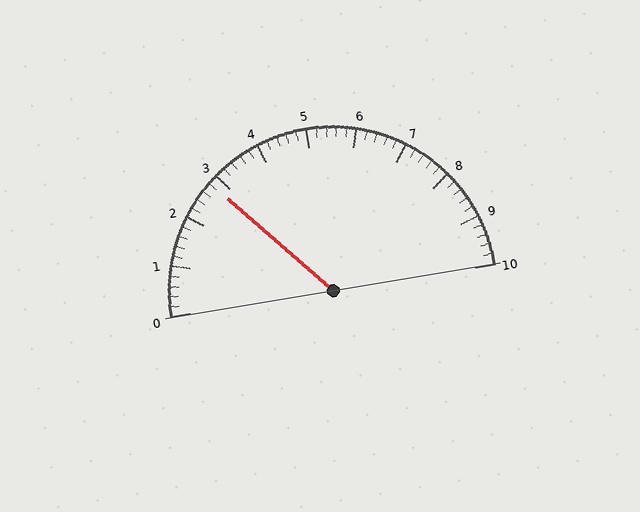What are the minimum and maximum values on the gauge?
The gauge ranges from 0 to 10.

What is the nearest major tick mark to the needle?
The nearest major tick mark is 3.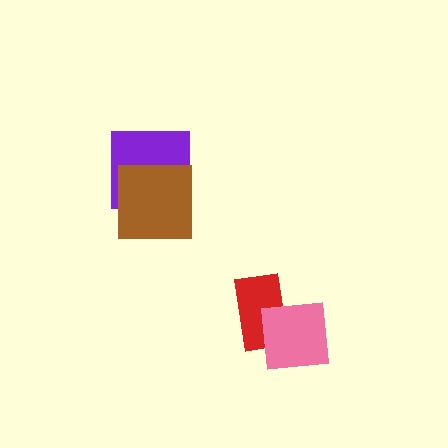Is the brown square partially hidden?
No, no other shape covers it.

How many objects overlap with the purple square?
1 object overlaps with the purple square.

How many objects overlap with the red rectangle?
1 object overlaps with the red rectangle.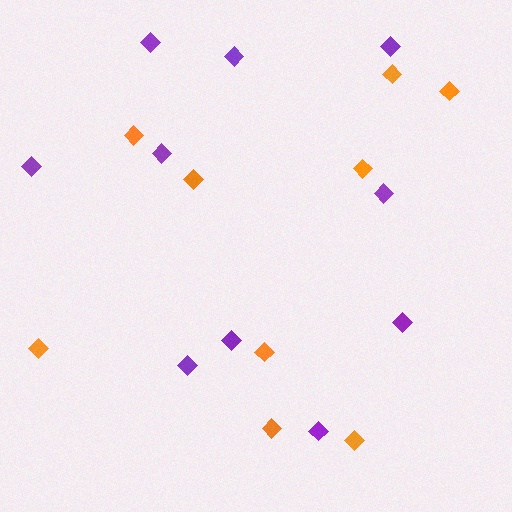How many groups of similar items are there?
There are 2 groups: one group of orange diamonds (9) and one group of purple diamonds (10).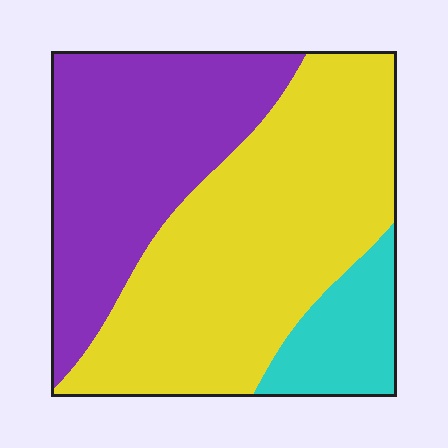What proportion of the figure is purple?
Purple takes up about three eighths (3/8) of the figure.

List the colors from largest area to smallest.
From largest to smallest: yellow, purple, cyan.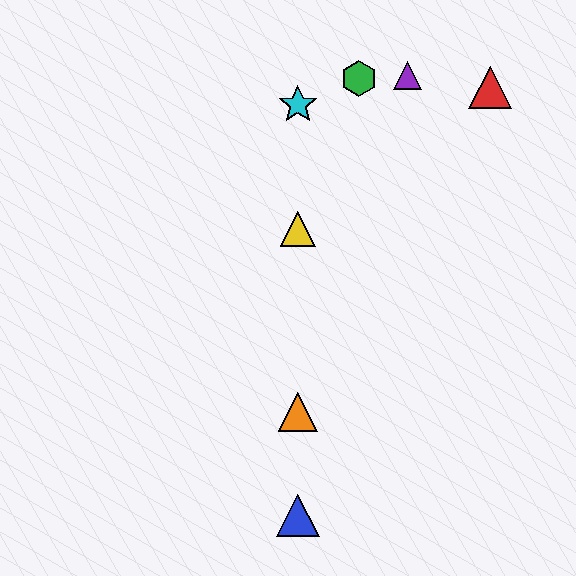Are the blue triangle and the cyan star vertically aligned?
Yes, both are at x≈298.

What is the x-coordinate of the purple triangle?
The purple triangle is at x≈407.